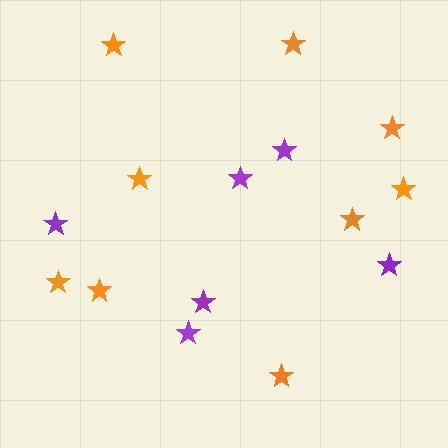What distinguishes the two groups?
There are 2 groups: one group of purple stars (6) and one group of orange stars (9).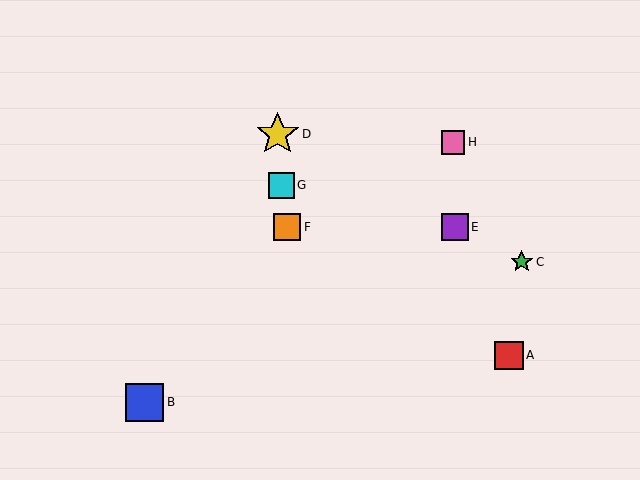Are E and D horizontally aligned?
No, E is at y≈227 and D is at y≈134.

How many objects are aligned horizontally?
2 objects (E, F) are aligned horizontally.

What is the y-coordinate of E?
Object E is at y≈227.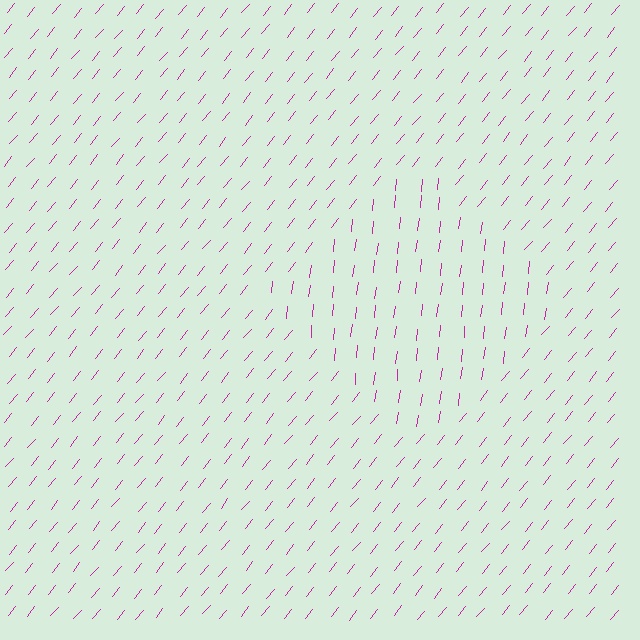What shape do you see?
I see a diamond.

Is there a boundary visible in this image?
Yes, there is a texture boundary formed by a change in line orientation.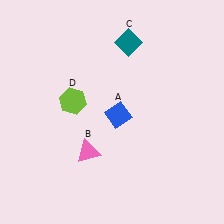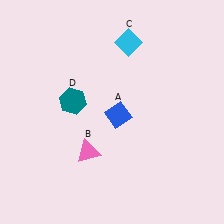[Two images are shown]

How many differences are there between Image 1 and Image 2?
There are 2 differences between the two images.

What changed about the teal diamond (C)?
In Image 1, C is teal. In Image 2, it changed to cyan.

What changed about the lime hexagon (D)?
In Image 1, D is lime. In Image 2, it changed to teal.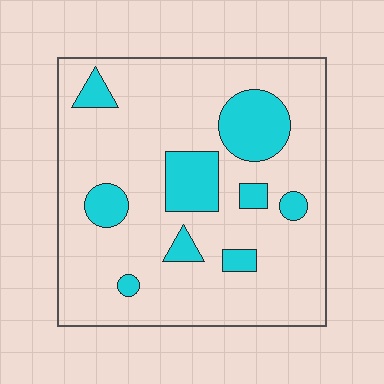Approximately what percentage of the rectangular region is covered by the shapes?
Approximately 20%.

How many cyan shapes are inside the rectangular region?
9.